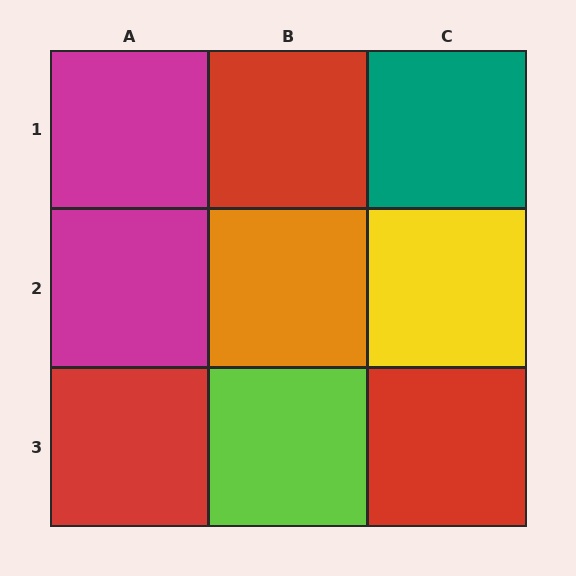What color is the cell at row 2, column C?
Yellow.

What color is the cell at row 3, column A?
Red.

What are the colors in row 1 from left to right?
Magenta, red, teal.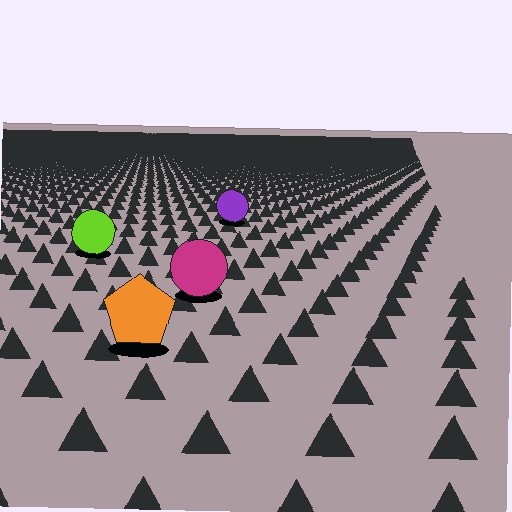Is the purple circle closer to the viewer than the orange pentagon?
No. The orange pentagon is closer — you can tell from the texture gradient: the ground texture is coarser near it.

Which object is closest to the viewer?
The orange pentagon is closest. The texture marks near it are larger and more spread out.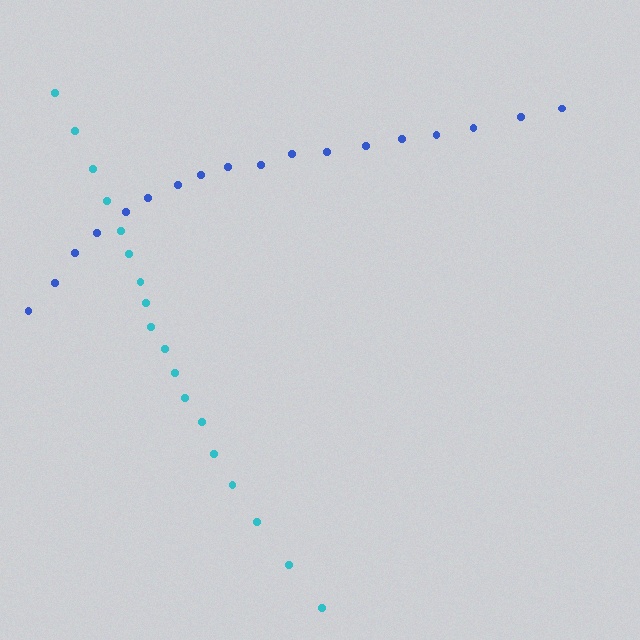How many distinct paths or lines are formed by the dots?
There are 2 distinct paths.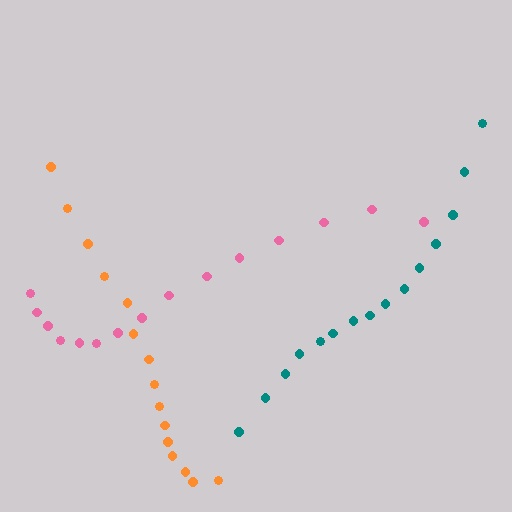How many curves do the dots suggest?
There are 3 distinct paths.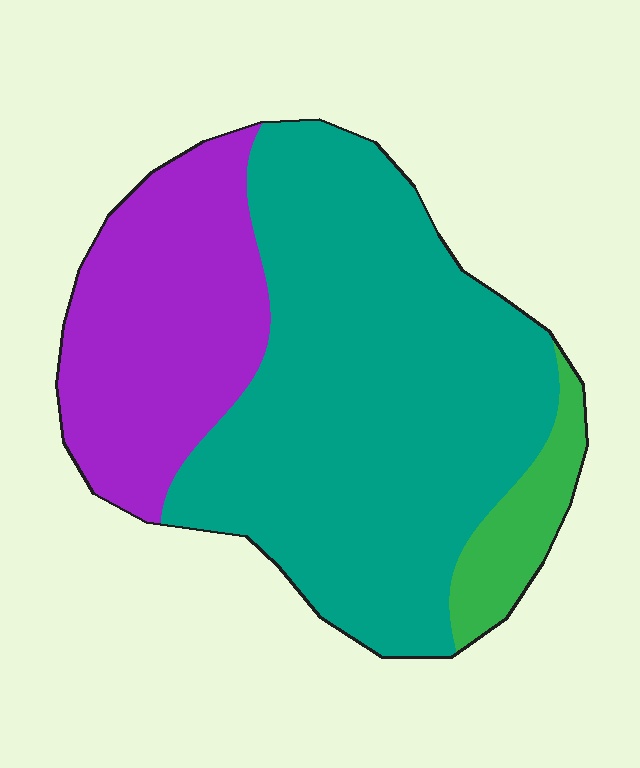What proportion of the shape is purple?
Purple covers roughly 30% of the shape.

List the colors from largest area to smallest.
From largest to smallest: teal, purple, green.